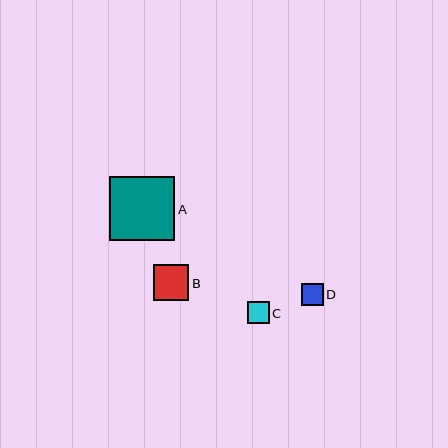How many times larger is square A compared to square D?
Square A is approximately 3.0 times the size of square D.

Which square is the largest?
Square A is the largest with a size of approximately 65 pixels.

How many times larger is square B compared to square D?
Square B is approximately 1.6 times the size of square D.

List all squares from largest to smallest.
From largest to smallest: A, B, D, C.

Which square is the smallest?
Square C is the smallest with a size of approximately 22 pixels.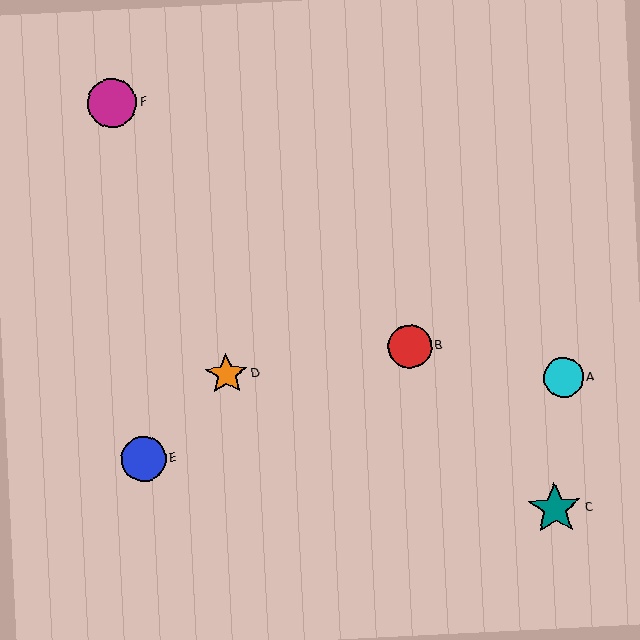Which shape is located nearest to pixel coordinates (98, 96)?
The magenta circle (labeled F) at (112, 103) is nearest to that location.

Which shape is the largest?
The teal star (labeled C) is the largest.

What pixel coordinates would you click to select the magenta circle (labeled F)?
Click at (112, 103) to select the magenta circle F.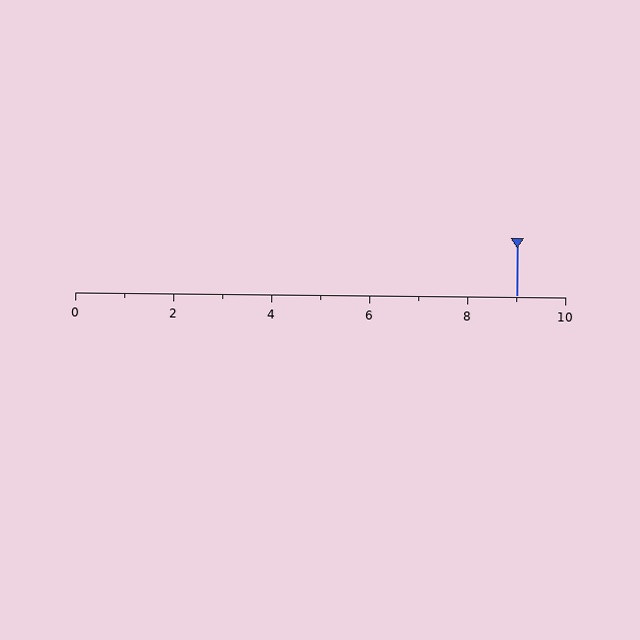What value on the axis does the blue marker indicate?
The marker indicates approximately 9.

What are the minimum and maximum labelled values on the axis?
The axis runs from 0 to 10.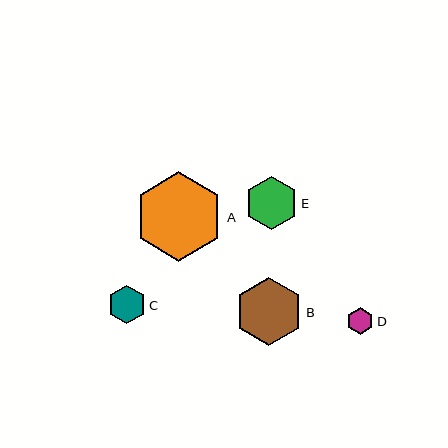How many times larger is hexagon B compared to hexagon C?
Hexagon B is approximately 1.8 times the size of hexagon C.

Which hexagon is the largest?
Hexagon A is the largest with a size of approximately 89 pixels.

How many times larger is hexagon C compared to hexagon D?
Hexagon C is approximately 1.4 times the size of hexagon D.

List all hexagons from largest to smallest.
From largest to smallest: A, B, E, C, D.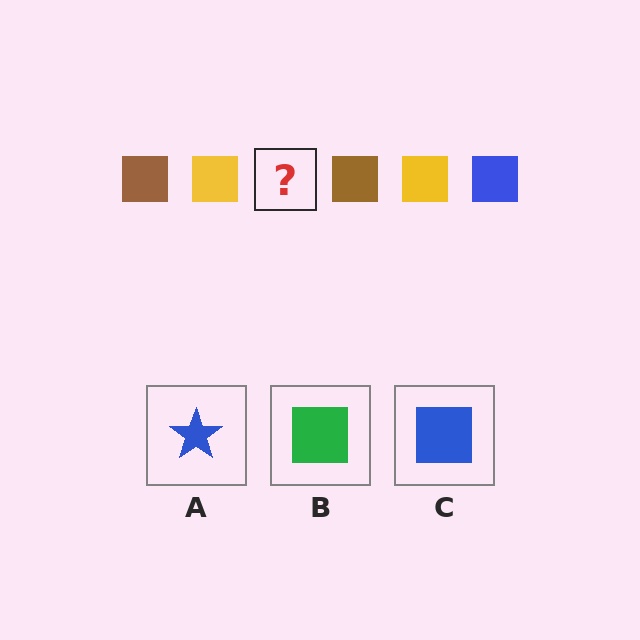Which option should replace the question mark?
Option C.